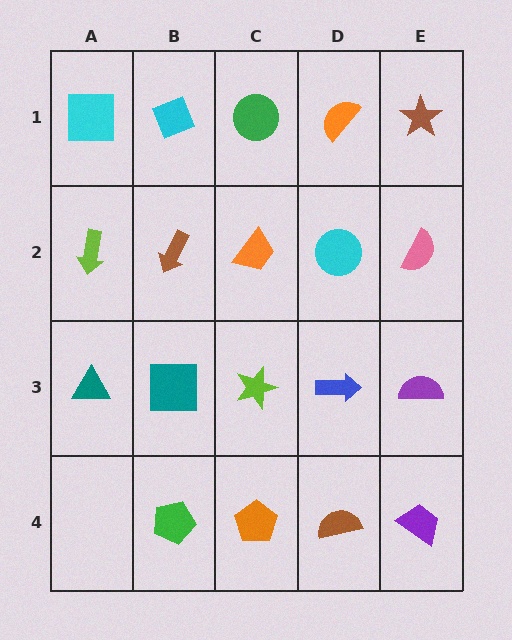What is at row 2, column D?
A cyan circle.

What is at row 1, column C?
A green circle.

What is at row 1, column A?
A cyan square.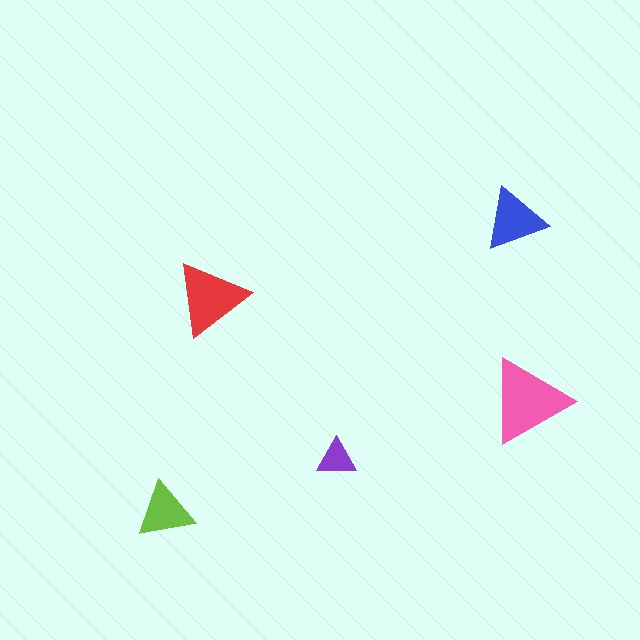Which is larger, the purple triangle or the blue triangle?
The blue one.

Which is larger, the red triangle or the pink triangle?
The pink one.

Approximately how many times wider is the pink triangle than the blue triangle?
About 1.5 times wider.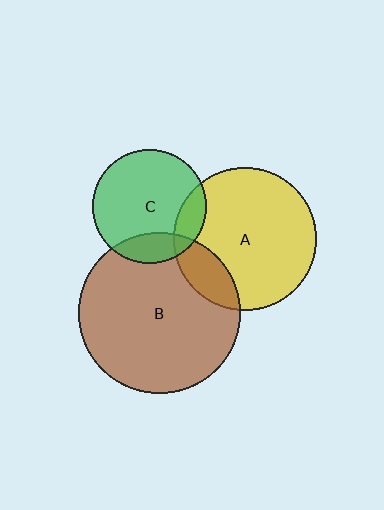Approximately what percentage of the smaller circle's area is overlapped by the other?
Approximately 15%.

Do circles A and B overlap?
Yes.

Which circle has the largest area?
Circle B (brown).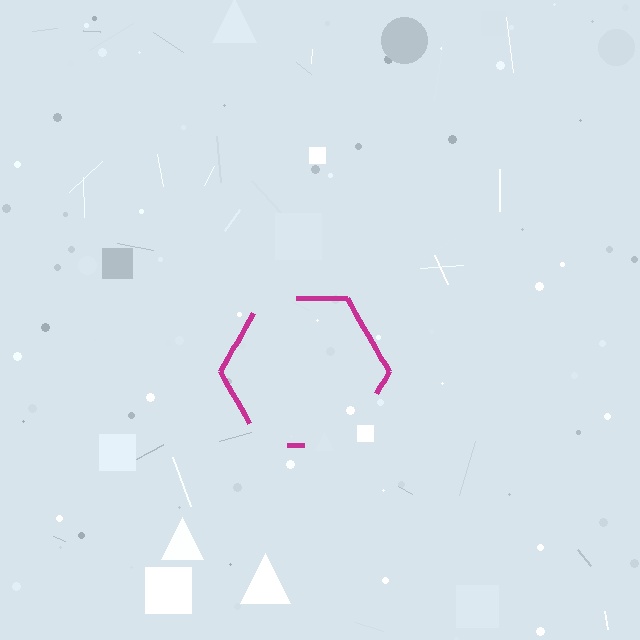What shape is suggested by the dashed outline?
The dashed outline suggests a hexagon.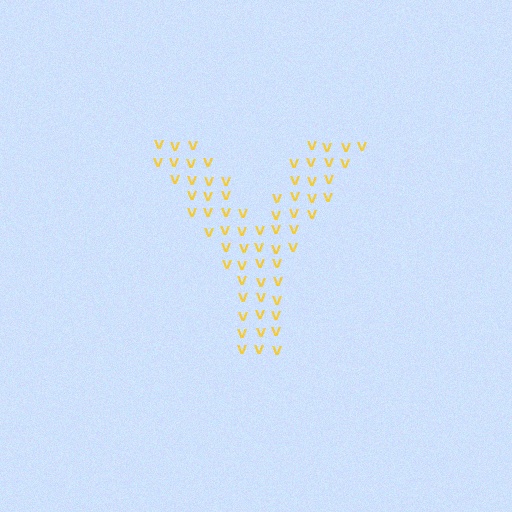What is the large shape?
The large shape is the letter Y.